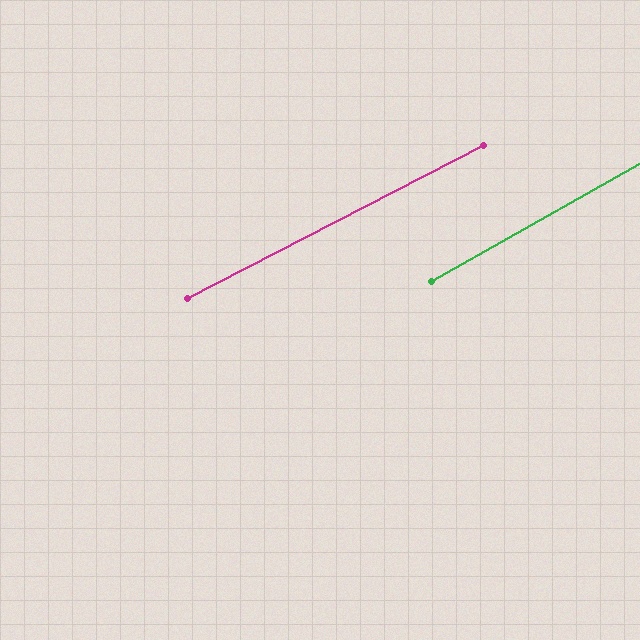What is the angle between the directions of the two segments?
Approximately 2 degrees.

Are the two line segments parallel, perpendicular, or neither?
Parallel — their directions differ by only 1.9°.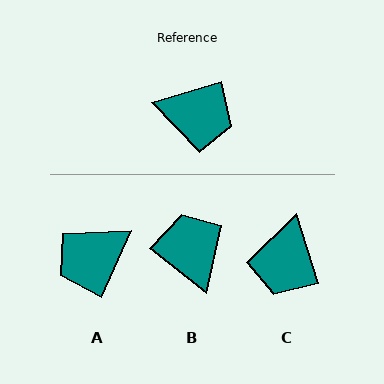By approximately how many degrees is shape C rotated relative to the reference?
Approximately 89 degrees clockwise.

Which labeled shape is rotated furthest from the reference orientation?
A, about 131 degrees away.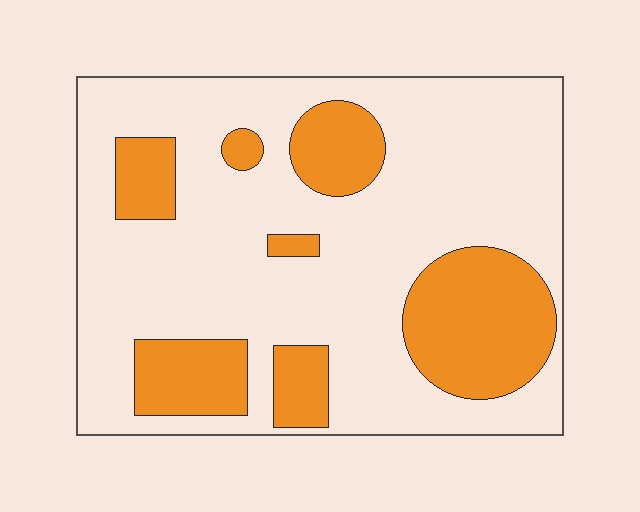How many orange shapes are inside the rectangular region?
7.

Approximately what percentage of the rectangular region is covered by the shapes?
Approximately 25%.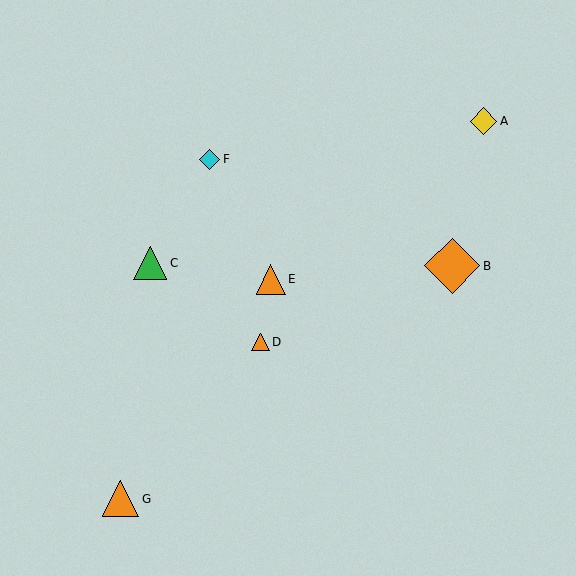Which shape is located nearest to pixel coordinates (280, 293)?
The orange triangle (labeled E) at (271, 279) is nearest to that location.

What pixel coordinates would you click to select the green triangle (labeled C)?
Click at (150, 263) to select the green triangle C.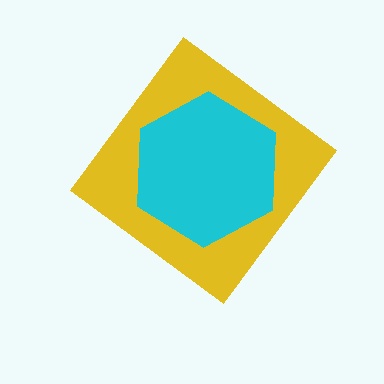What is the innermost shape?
The cyan hexagon.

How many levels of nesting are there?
2.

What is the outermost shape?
The yellow diamond.